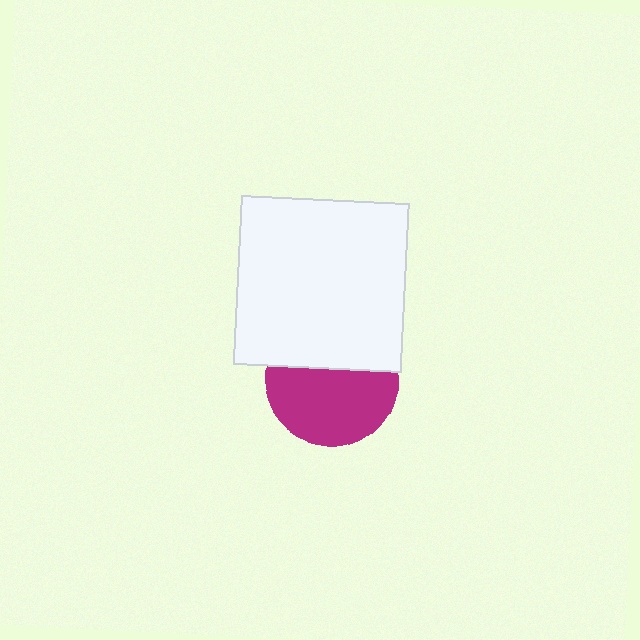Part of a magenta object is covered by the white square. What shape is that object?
It is a circle.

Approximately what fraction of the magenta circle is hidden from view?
Roughly 41% of the magenta circle is hidden behind the white square.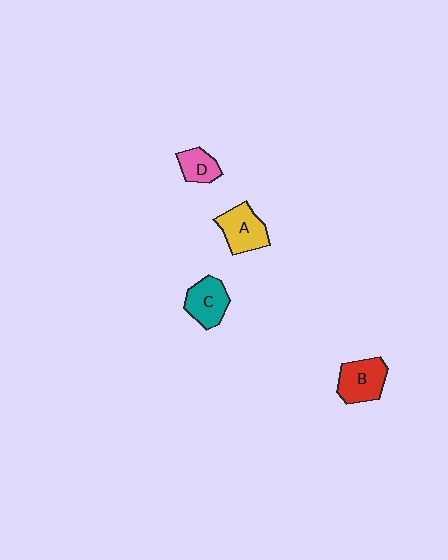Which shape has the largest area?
Shape B (red).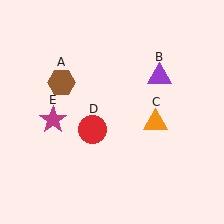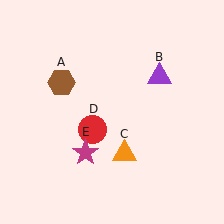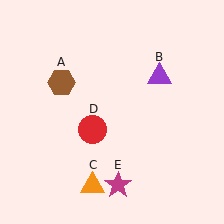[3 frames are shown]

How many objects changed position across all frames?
2 objects changed position: orange triangle (object C), magenta star (object E).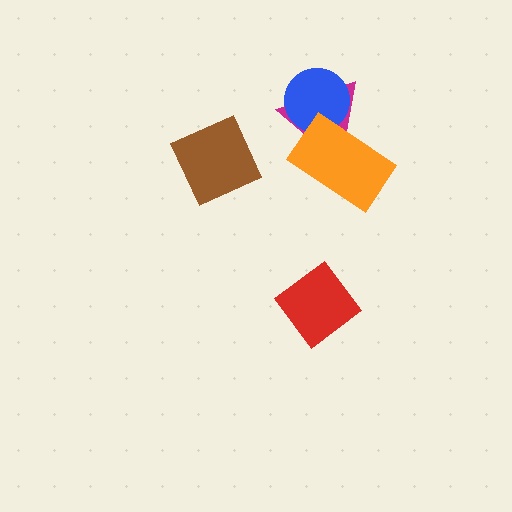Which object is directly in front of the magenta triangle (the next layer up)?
The blue circle is directly in front of the magenta triangle.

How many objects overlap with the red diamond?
0 objects overlap with the red diamond.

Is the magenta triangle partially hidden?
Yes, it is partially covered by another shape.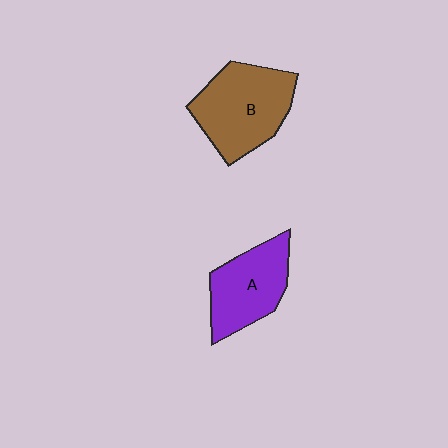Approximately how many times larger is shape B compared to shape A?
Approximately 1.3 times.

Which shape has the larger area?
Shape B (brown).